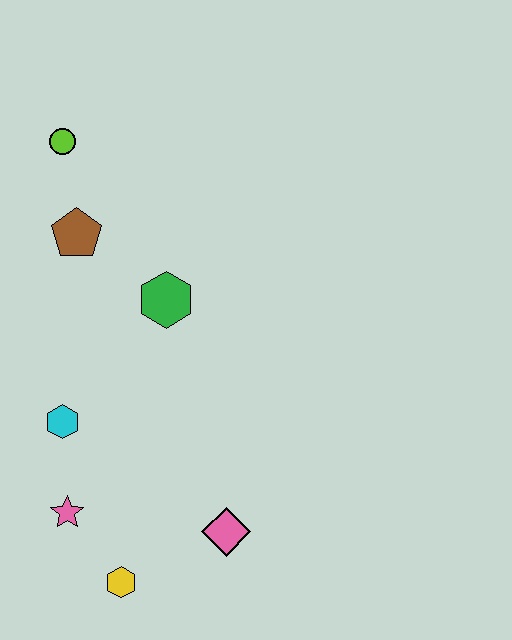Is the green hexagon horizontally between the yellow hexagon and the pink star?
No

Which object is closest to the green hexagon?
The brown pentagon is closest to the green hexagon.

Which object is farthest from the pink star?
The lime circle is farthest from the pink star.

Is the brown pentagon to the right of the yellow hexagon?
No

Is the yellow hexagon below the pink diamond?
Yes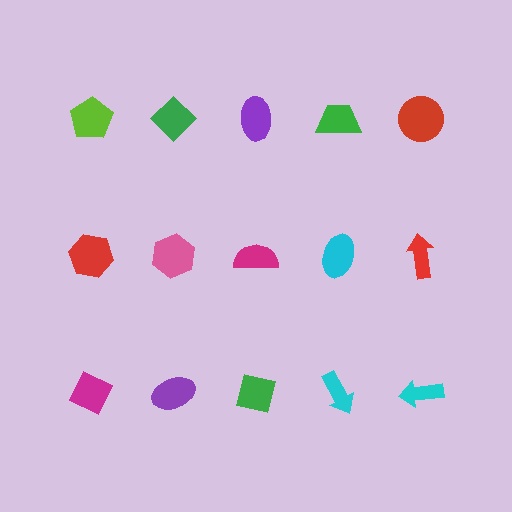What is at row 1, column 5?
A red circle.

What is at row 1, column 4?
A green trapezoid.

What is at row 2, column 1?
A red hexagon.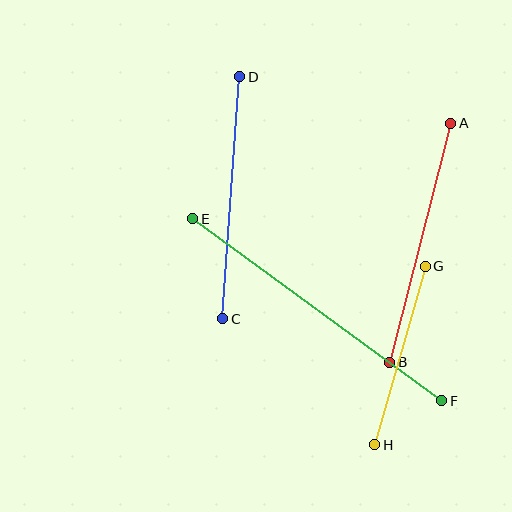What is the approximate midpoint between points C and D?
The midpoint is at approximately (231, 198) pixels.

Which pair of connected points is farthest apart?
Points E and F are farthest apart.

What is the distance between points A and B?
The distance is approximately 247 pixels.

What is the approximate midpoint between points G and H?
The midpoint is at approximately (400, 355) pixels.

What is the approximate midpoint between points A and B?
The midpoint is at approximately (420, 243) pixels.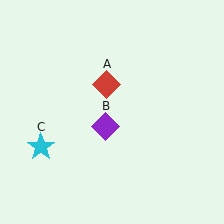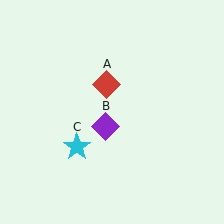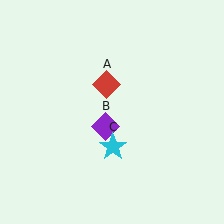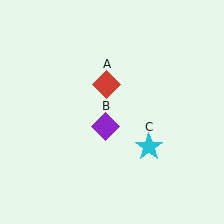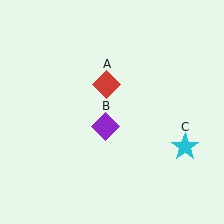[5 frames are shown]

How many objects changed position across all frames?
1 object changed position: cyan star (object C).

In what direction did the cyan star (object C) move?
The cyan star (object C) moved right.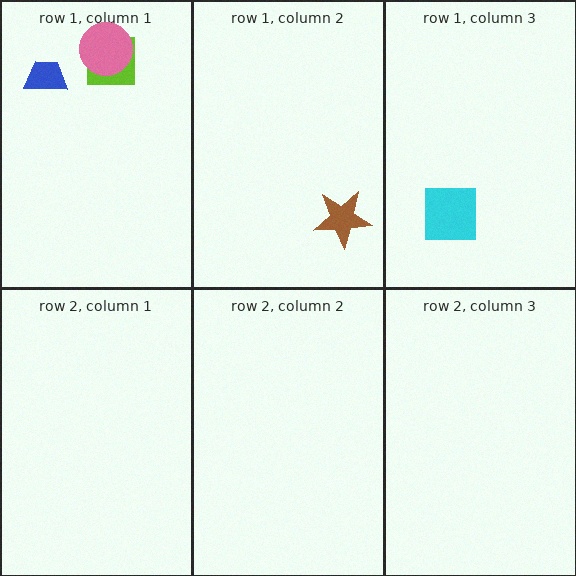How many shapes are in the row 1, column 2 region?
1.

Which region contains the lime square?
The row 1, column 1 region.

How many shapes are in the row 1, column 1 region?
3.